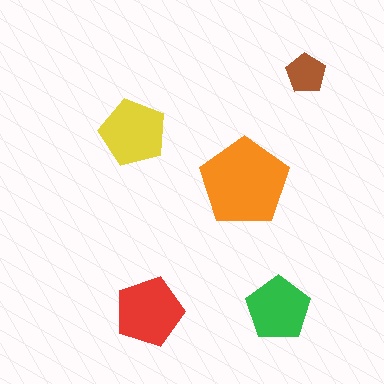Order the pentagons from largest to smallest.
the orange one, the red one, the yellow one, the green one, the brown one.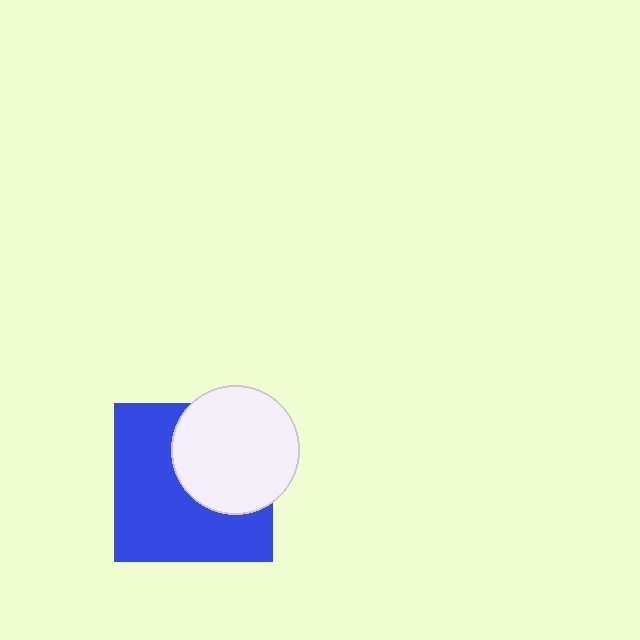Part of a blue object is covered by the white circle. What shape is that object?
It is a square.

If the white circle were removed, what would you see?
You would see the complete blue square.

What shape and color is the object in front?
The object in front is a white circle.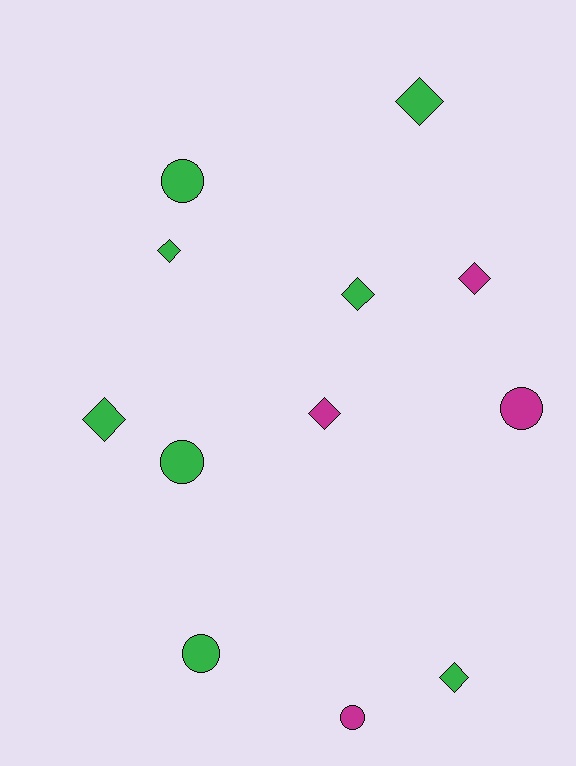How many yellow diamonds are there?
There are no yellow diamonds.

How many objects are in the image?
There are 12 objects.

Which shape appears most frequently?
Diamond, with 7 objects.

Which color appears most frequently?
Green, with 8 objects.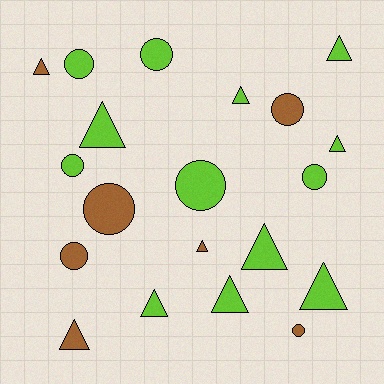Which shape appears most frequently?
Triangle, with 11 objects.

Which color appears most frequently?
Lime, with 13 objects.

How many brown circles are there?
There are 4 brown circles.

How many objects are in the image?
There are 20 objects.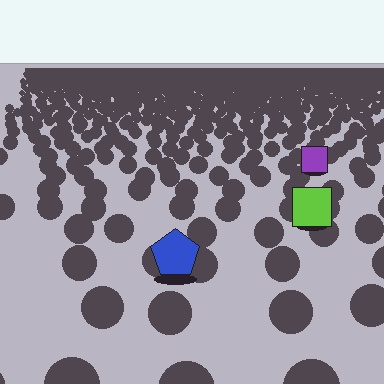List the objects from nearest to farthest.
From nearest to farthest: the blue pentagon, the lime square, the purple square.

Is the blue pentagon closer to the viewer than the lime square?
Yes. The blue pentagon is closer — you can tell from the texture gradient: the ground texture is coarser near it.